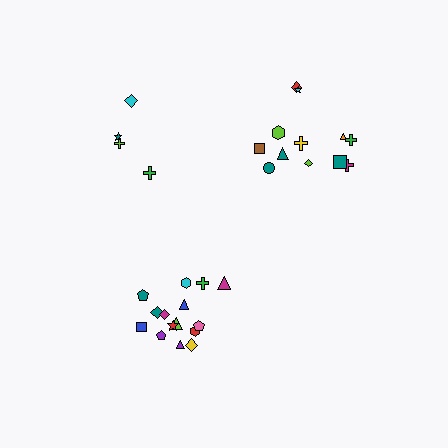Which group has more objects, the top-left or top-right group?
The top-right group.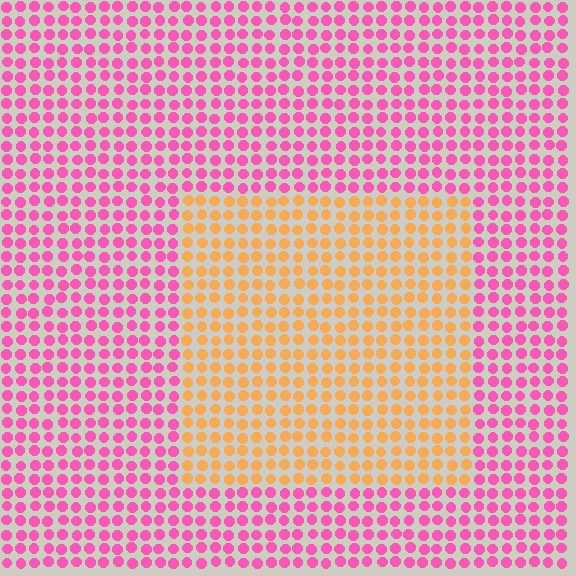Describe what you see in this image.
The image is filled with small pink elements in a uniform arrangement. A rectangle-shaped region is visible where the elements are tinted to a slightly different hue, forming a subtle color boundary.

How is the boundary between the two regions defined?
The boundary is defined purely by a slight shift in hue (about 67 degrees). Spacing, size, and orientation are identical on both sides.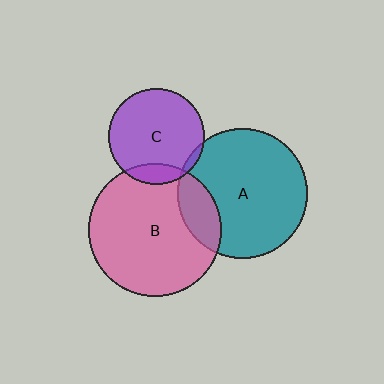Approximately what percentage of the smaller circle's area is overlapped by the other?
Approximately 5%.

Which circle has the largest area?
Circle B (pink).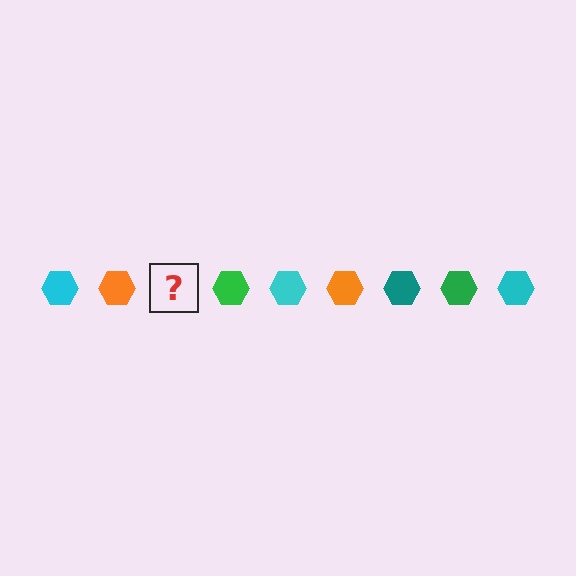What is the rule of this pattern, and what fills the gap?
The rule is that the pattern cycles through cyan, orange, teal, green hexagons. The gap should be filled with a teal hexagon.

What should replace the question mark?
The question mark should be replaced with a teal hexagon.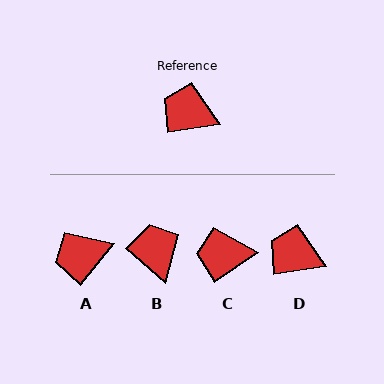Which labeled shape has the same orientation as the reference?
D.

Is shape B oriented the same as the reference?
No, it is off by about 50 degrees.